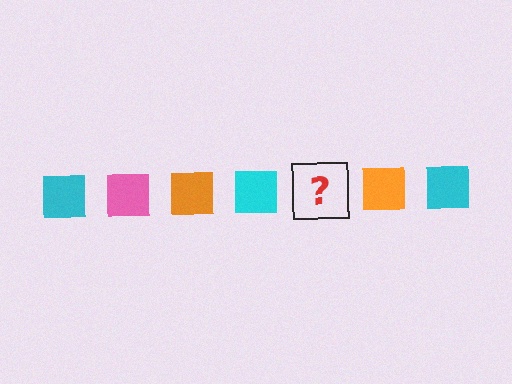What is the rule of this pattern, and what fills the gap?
The rule is that the pattern cycles through cyan, pink, orange squares. The gap should be filled with a pink square.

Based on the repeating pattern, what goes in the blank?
The blank should be a pink square.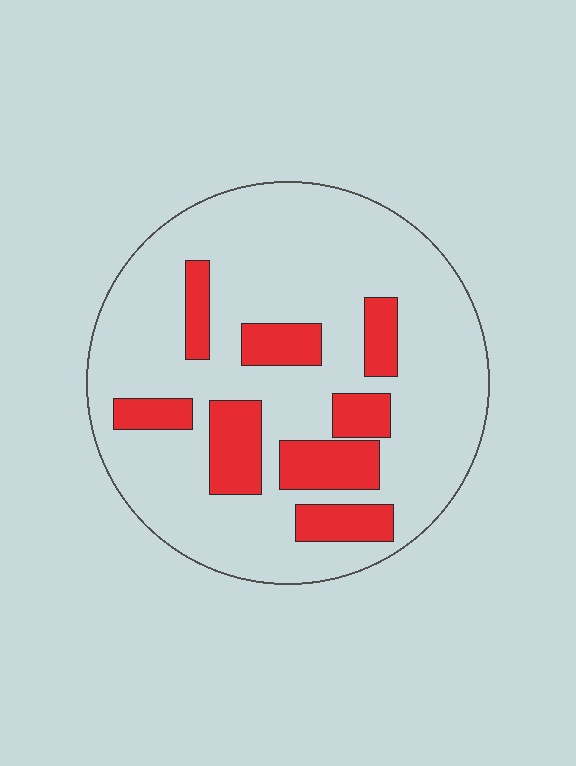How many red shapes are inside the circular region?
8.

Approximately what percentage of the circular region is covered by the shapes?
Approximately 20%.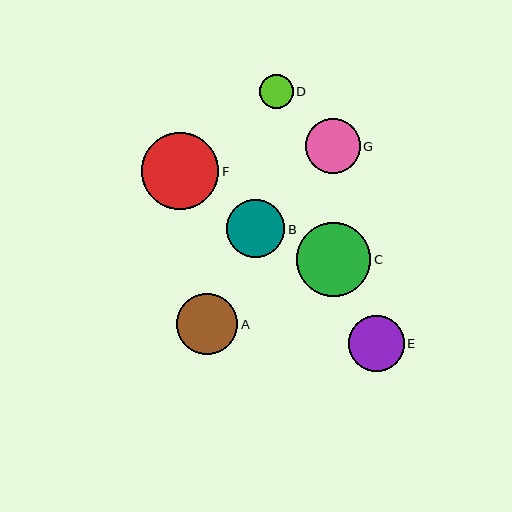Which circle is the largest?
Circle F is the largest with a size of approximately 77 pixels.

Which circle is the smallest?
Circle D is the smallest with a size of approximately 34 pixels.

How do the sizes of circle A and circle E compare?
Circle A and circle E are approximately the same size.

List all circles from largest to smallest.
From largest to smallest: F, C, A, B, E, G, D.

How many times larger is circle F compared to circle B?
Circle F is approximately 1.3 times the size of circle B.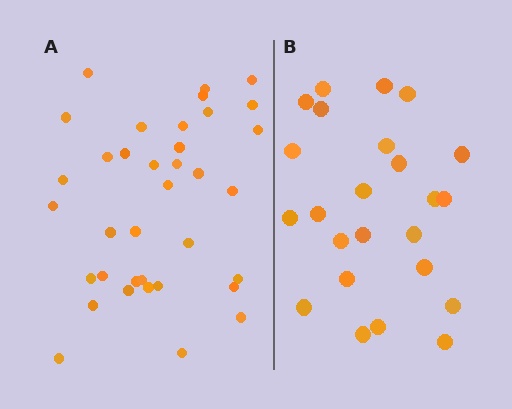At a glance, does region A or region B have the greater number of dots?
Region A (the left region) has more dots.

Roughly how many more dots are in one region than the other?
Region A has roughly 12 or so more dots than region B.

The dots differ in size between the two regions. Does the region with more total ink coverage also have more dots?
No. Region B has more total ink coverage because its dots are larger, but region A actually contains more individual dots. Total area can be misleading — the number of items is what matters here.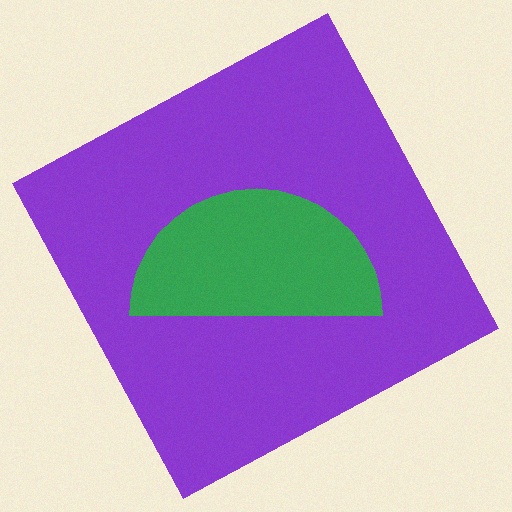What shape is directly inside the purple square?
The green semicircle.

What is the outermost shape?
The purple square.